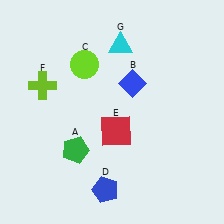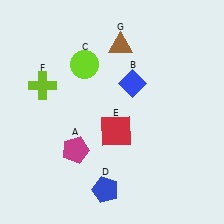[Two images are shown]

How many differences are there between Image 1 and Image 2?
There are 2 differences between the two images.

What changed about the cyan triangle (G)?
In Image 1, G is cyan. In Image 2, it changed to brown.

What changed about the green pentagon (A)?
In Image 1, A is green. In Image 2, it changed to magenta.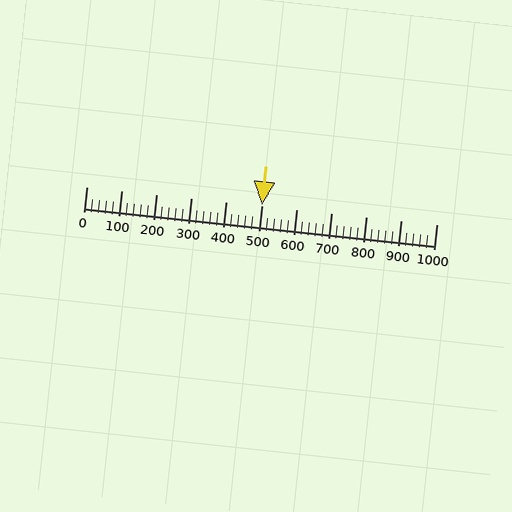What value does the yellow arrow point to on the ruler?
The yellow arrow points to approximately 500.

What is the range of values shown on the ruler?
The ruler shows values from 0 to 1000.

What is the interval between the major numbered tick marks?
The major tick marks are spaced 100 units apart.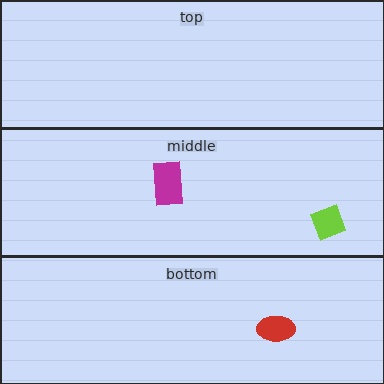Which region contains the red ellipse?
The bottom region.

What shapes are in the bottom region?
The red ellipse.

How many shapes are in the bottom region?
1.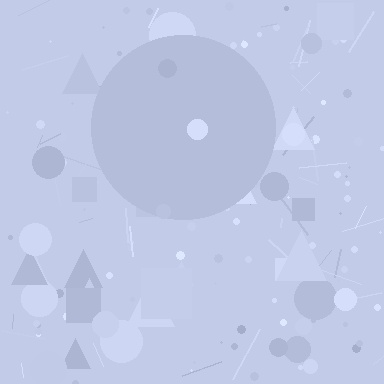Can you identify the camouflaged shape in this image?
The camouflaged shape is a circle.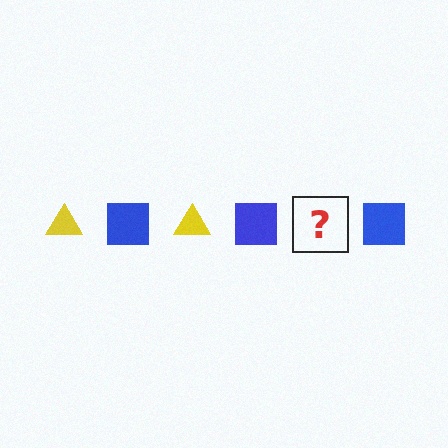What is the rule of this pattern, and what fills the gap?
The rule is that the pattern alternates between yellow triangle and blue square. The gap should be filled with a yellow triangle.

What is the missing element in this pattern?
The missing element is a yellow triangle.